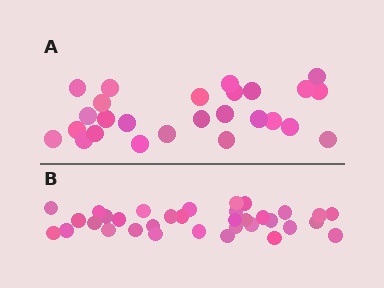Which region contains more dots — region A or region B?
Region B (the bottom region) has more dots.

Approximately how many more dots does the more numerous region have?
Region B has roughly 8 or so more dots than region A.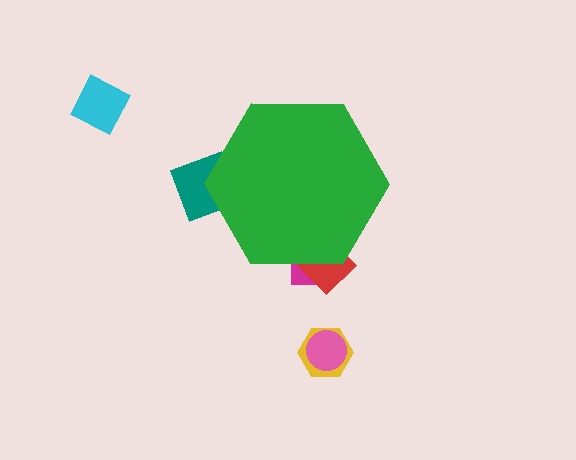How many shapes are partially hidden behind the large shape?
3 shapes are partially hidden.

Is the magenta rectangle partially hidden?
Yes, the magenta rectangle is partially hidden behind the green hexagon.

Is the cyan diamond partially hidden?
No, the cyan diamond is fully visible.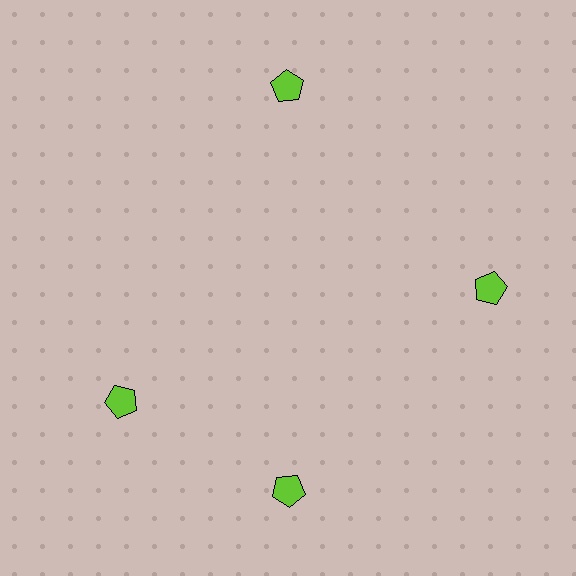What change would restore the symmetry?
The symmetry would be restored by rotating it back into even spacing with its neighbors so that all 4 pentagons sit at equal angles and equal distance from the center.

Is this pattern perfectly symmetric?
No. The 4 lime pentagons are arranged in a ring, but one element near the 9 o'clock position is rotated out of alignment along the ring, breaking the 4-fold rotational symmetry.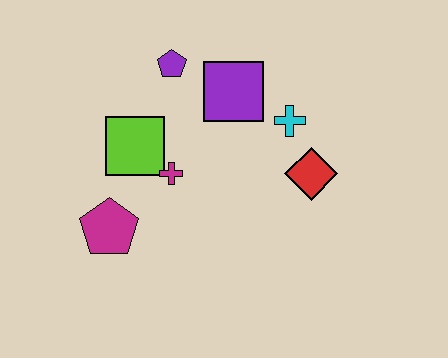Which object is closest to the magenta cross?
The lime square is closest to the magenta cross.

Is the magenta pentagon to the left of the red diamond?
Yes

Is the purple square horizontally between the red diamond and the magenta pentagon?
Yes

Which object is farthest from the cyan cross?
The magenta pentagon is farthest from the cyan cross.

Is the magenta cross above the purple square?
No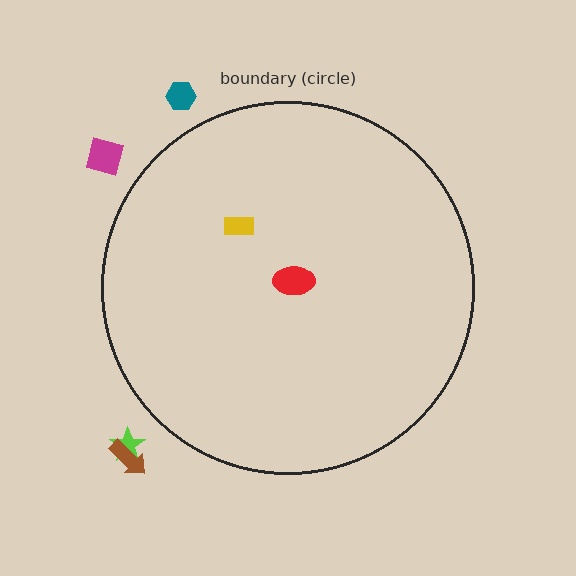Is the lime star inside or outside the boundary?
Outside.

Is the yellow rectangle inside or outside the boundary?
Inside.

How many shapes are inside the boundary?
2 inside, 4 outside.